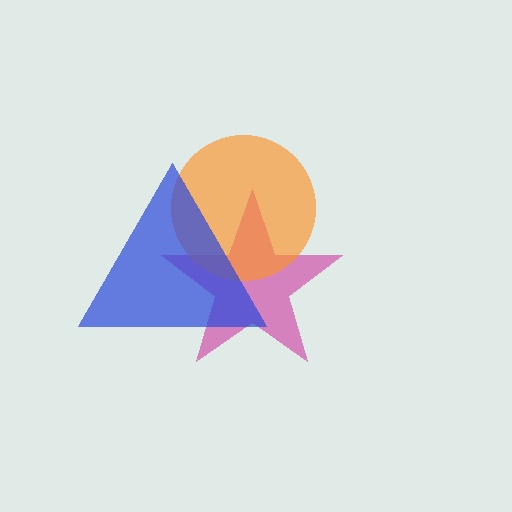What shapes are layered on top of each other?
The layered shapes are: a magenta star, an orange circle, a blue triangle.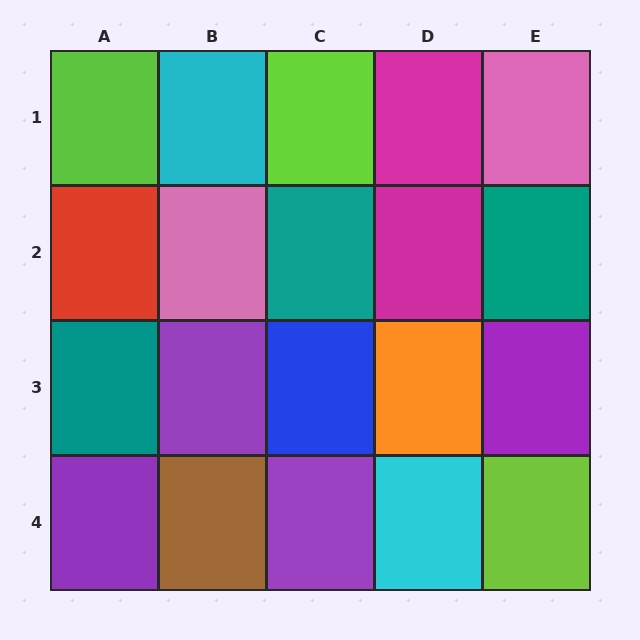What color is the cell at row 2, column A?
Red.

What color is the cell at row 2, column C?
Teal.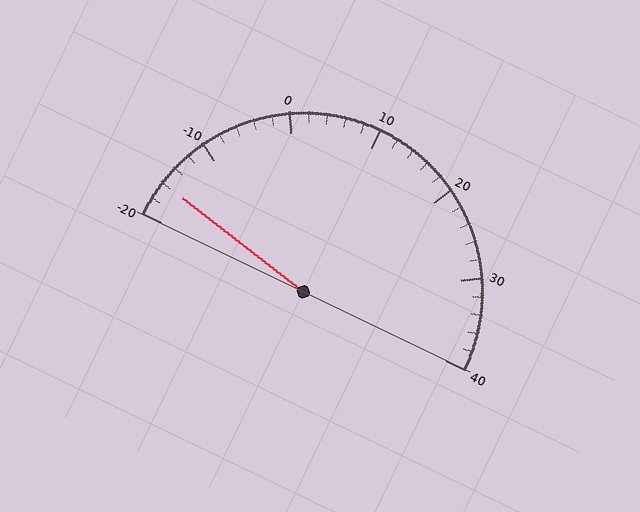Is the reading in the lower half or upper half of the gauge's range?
The reading is in the lower half of the range (-20 to 40).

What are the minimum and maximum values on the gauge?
The gauge ranges from -20 to 40.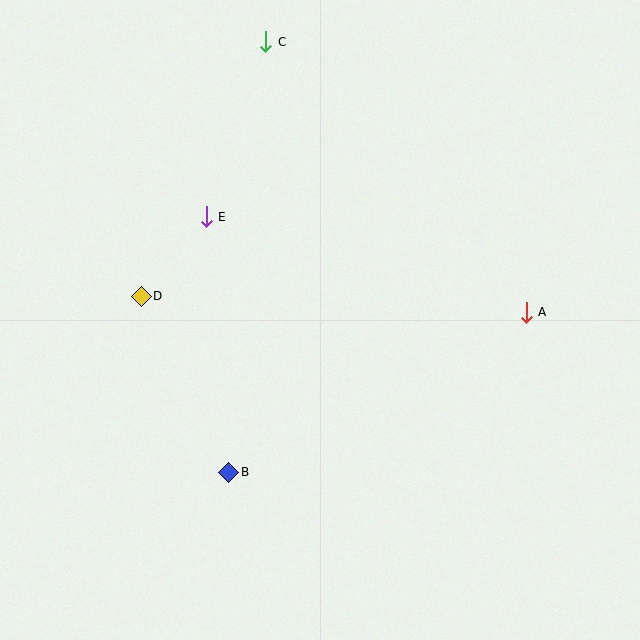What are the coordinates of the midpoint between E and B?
The midpoint between E and B is at (218, 345).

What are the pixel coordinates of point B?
Point B is at (229, 472).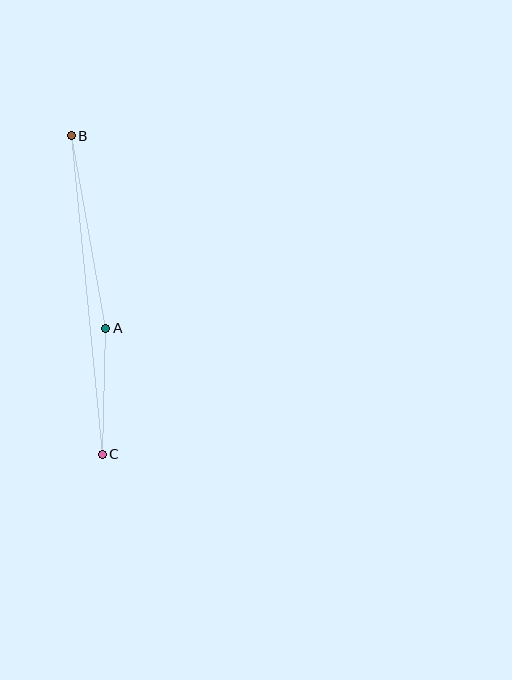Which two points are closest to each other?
Points A and C are closest to each other.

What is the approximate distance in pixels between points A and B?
The distance between A and B is approximately 196 pixels.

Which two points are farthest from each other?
Points B and C are farthest from each other.